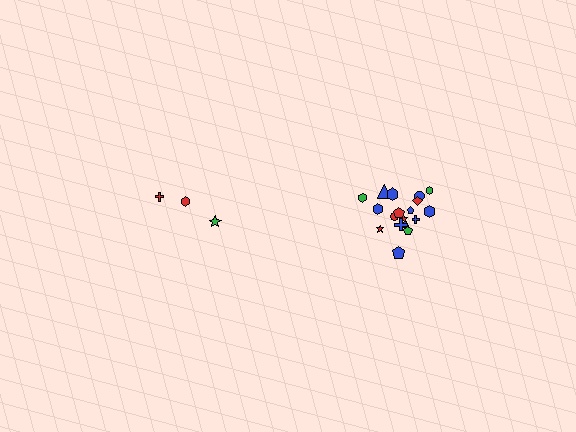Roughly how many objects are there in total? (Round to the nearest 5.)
Roughly 20 objects in total.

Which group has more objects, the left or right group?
The right group.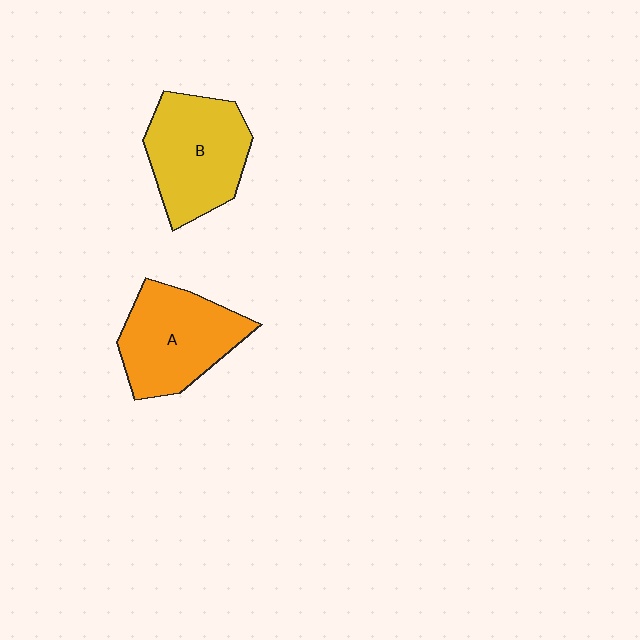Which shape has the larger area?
Shape B (yellow).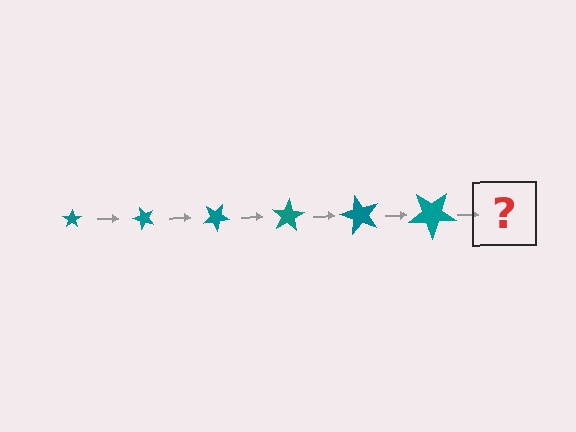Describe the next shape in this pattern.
It should be a star, larger than the previous one and rotated 300 degrees from the start.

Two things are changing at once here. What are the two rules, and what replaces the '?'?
The two rules are that the star grows larger each step and it rotates 50 degrees each step. The '?' should be a star, larger than the previous one and rotated 300 degrees from the start.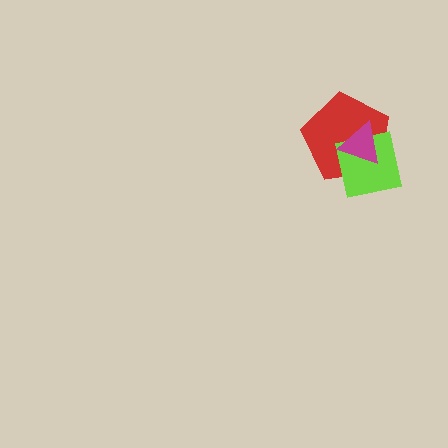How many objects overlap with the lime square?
2 objects overlap with the lime square.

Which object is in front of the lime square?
The magenta triangle is in front of the lime square.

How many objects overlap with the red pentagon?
2 objects overlap with the red pentagon.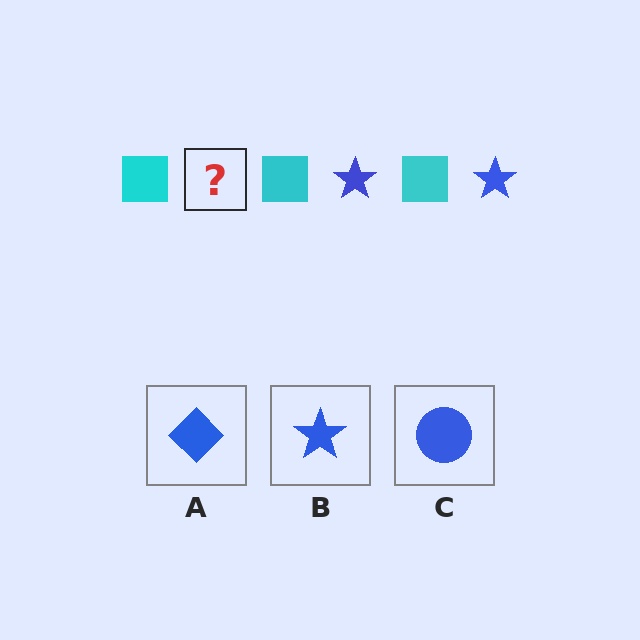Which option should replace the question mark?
Option B.